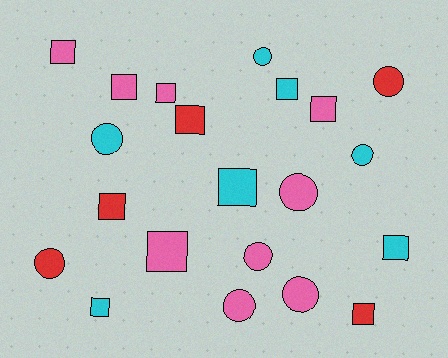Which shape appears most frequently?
Square, with 12 objects.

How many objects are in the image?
There are 21 objects.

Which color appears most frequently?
Pink, with 9 objects.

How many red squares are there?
There are 3 red squares.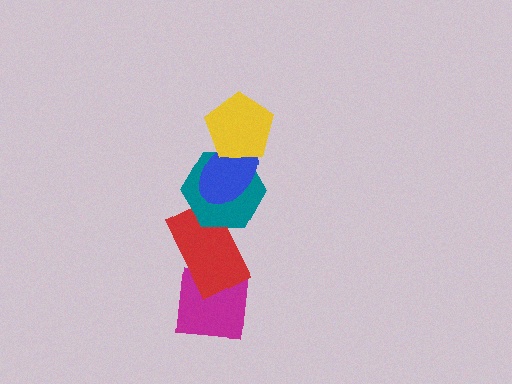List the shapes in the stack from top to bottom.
From top to bottom: the yellow pentagon, the blue ellipse, the teal hexagon, the red rectangle, the magenta square.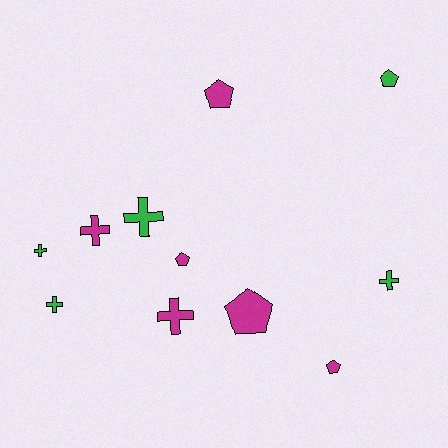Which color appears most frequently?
Magenta, with 6 objects.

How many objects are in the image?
There are 11 objects.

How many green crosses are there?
There are 4 green crosses.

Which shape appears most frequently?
Cross, with 6 objects.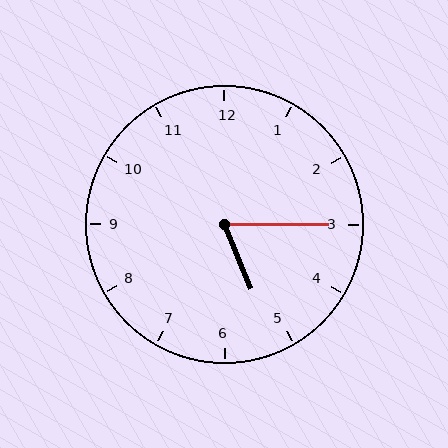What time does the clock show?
5:15.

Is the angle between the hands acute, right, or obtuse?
It is acute.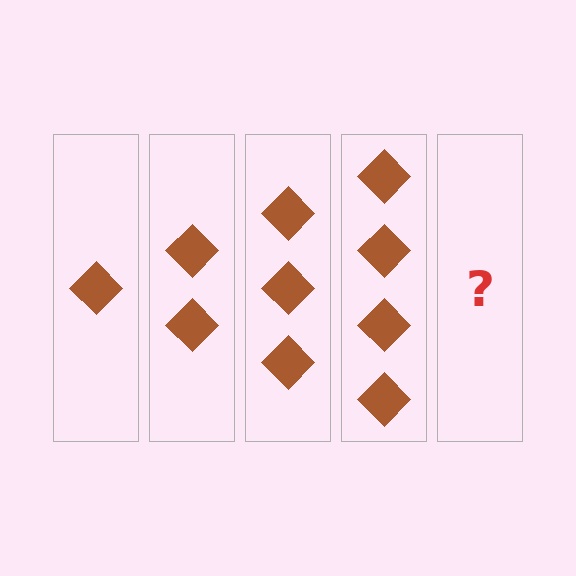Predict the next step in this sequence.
The next step is 5 diamonds.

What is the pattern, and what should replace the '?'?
The pattern is that each step adds one more diamond. The '?' should be 5 diamonds.